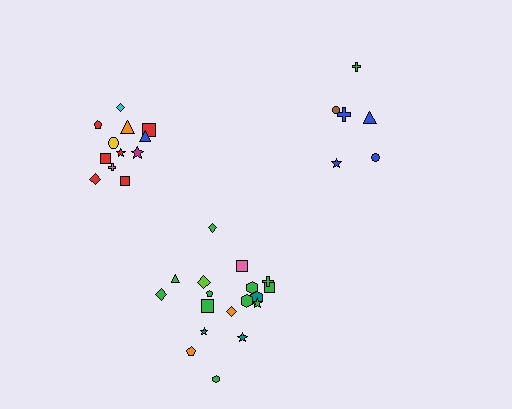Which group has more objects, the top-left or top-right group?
The top-left group.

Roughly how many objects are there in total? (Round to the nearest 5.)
Roughly 35 objects in total.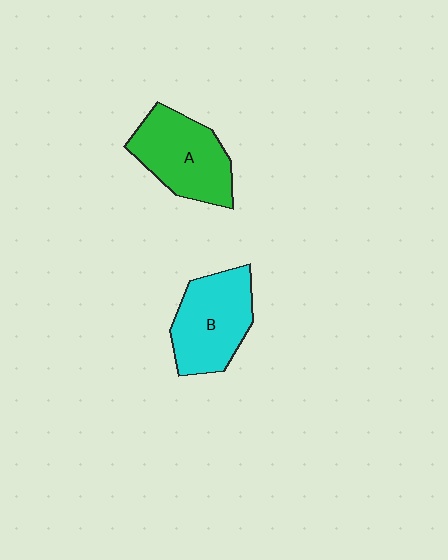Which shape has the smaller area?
Shape B (cyan).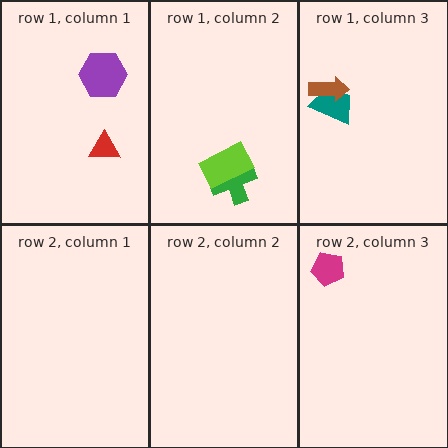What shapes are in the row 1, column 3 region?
The teal trapezoid, the brown arrow.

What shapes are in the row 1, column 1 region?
The red triangle, the purple hexagon.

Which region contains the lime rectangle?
The row 1, column 2 region.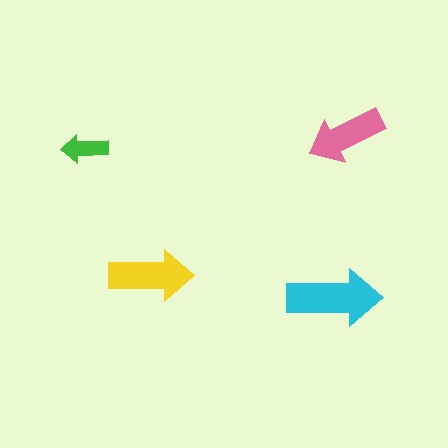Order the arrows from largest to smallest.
the cyan one, the yellow one, the pink one, the green one.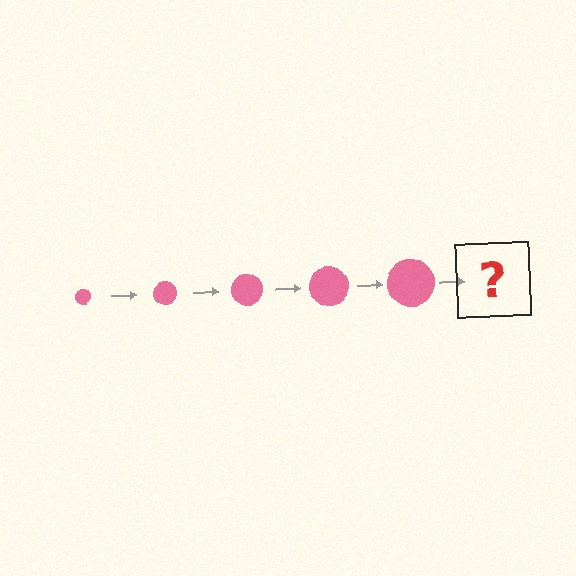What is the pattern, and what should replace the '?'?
The pattern is that the circle gets progressively larger each step. The '?' should be a pink circle, larger than the previous one.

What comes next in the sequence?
The next element should be a pink circle, larger than the previous one.